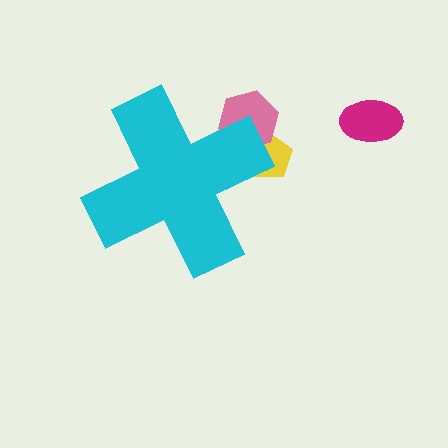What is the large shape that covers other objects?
A cyan cross.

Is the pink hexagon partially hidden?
Yes, the pink hexagon is partially hidden behind the cyan cross.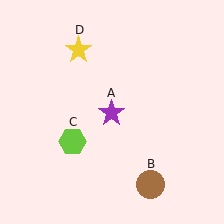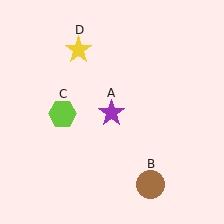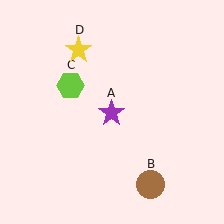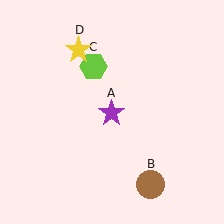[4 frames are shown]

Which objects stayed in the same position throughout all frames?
Purple star (object A) and brown circle (object B) and yellow star (object D) remained stationary.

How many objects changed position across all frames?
1 object changed position: lime hexagon (object C).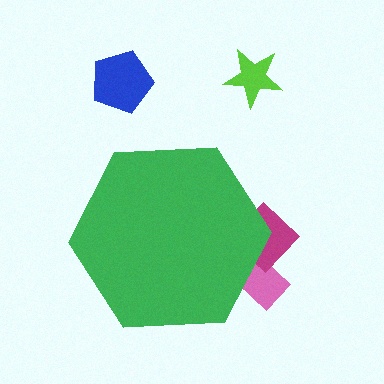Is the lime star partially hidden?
No, the lime star is fully visible.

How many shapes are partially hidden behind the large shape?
2 shapes are partially hidden.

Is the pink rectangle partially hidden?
Yes, the pink rectangle is partially hidden behind the green hexagon.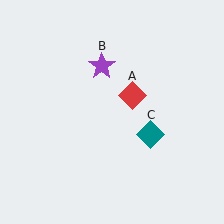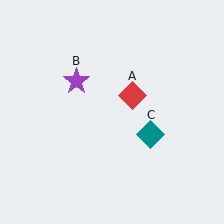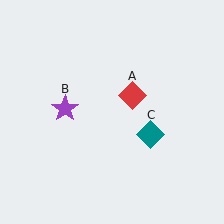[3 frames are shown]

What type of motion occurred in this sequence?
The purple star (object B) rotated counterclockwise around the center of the scene.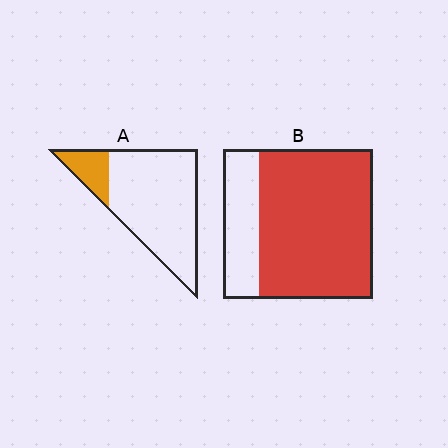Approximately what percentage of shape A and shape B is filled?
A is approximately 15% and B is approximately 75%.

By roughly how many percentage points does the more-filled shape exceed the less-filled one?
By roughly 60 percentage points (B over A).